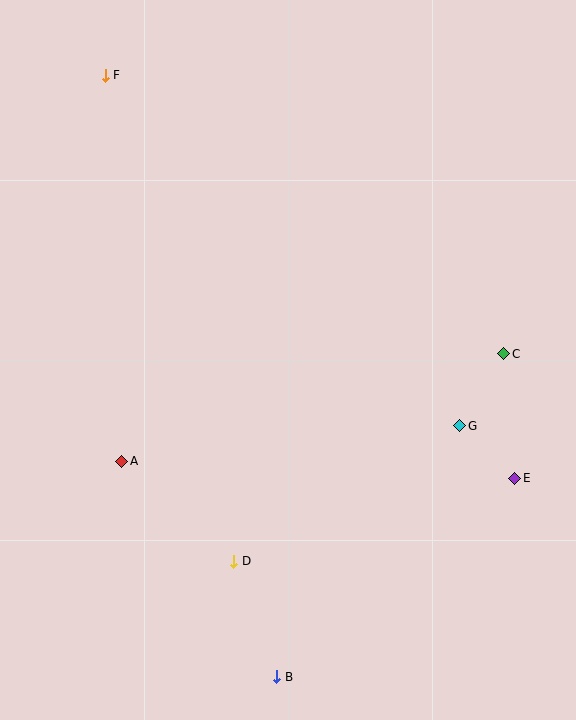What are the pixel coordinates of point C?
Point C is at (504, 354).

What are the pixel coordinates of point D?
Point D is at (234, 561).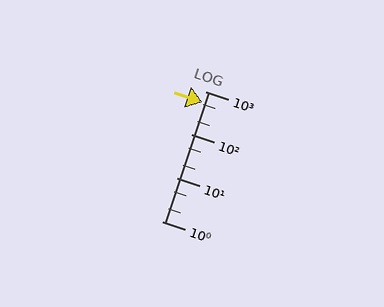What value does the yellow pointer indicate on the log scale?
The pointer indicates approximately 550.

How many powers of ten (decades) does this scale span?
The scale spans 3 decades, from 1 to 1000.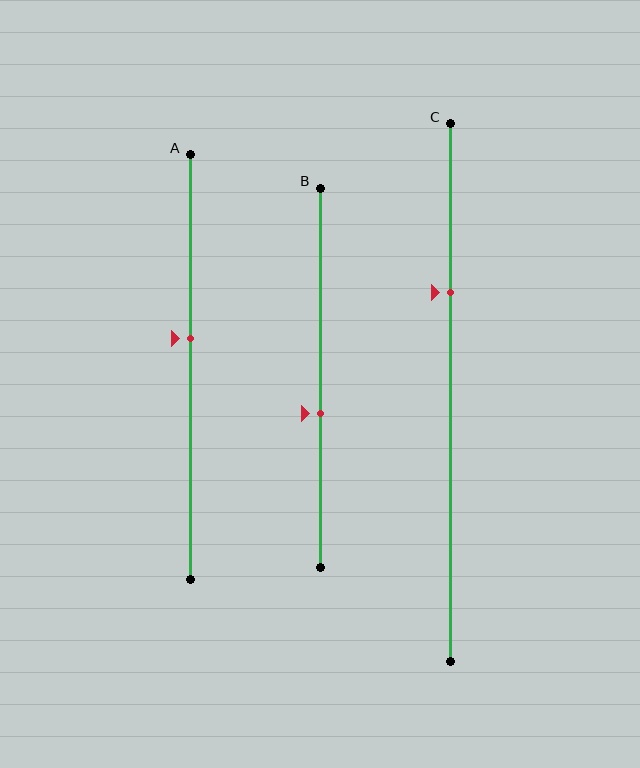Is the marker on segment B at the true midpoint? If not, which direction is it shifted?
No, the marker on segment B is shifted downward by about 9% of the segment length.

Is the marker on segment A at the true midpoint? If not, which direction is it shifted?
No, the marker on segment A is shifted upward by about 7% of the segment length.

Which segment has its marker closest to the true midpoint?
Segment A has its marker closest to the true midpoint.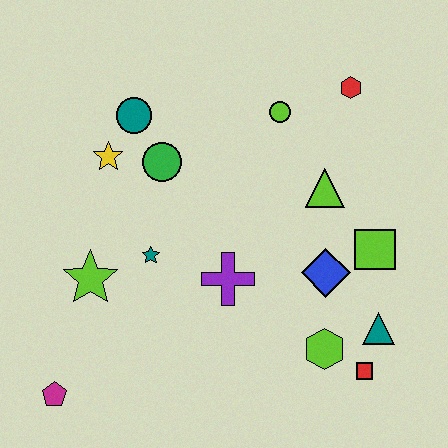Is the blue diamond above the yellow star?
No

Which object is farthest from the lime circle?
The magenta pentagon is farthest from the lime circle.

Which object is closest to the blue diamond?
The lime square is closest to the blue diamond.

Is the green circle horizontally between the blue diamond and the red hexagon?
No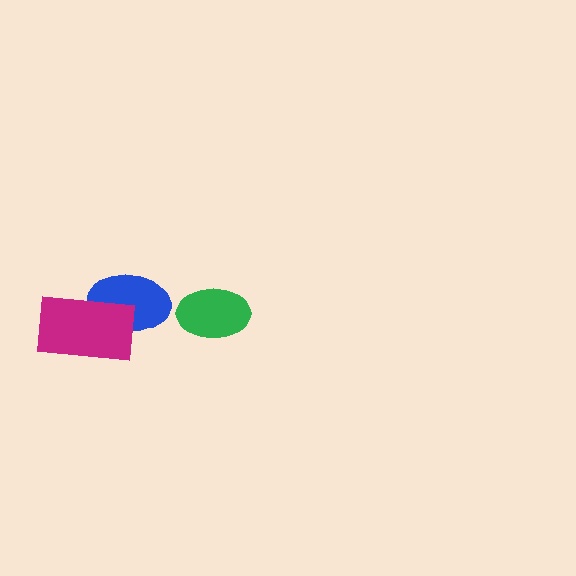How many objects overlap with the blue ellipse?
1 object overlaps with the blue ellipse.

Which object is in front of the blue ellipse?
The magenta rectangle is in front of the blue ellipse.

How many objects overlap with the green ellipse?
0 objects overlap with the green ellipse.